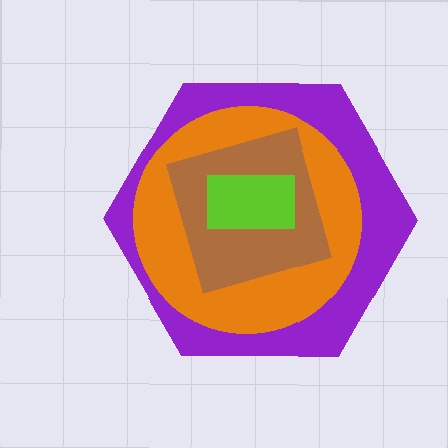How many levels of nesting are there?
4.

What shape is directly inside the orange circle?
The brown square.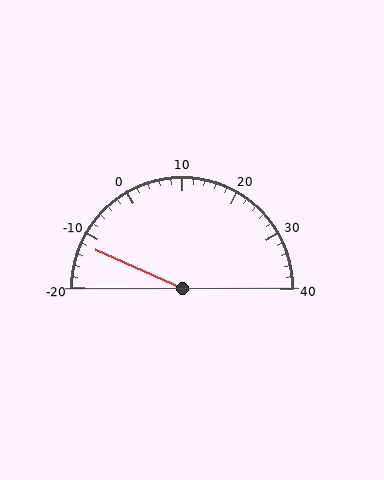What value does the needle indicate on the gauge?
The needle indicates approximately -12.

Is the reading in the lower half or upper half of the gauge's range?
The reading is in the lower half of the range (-20 to 40).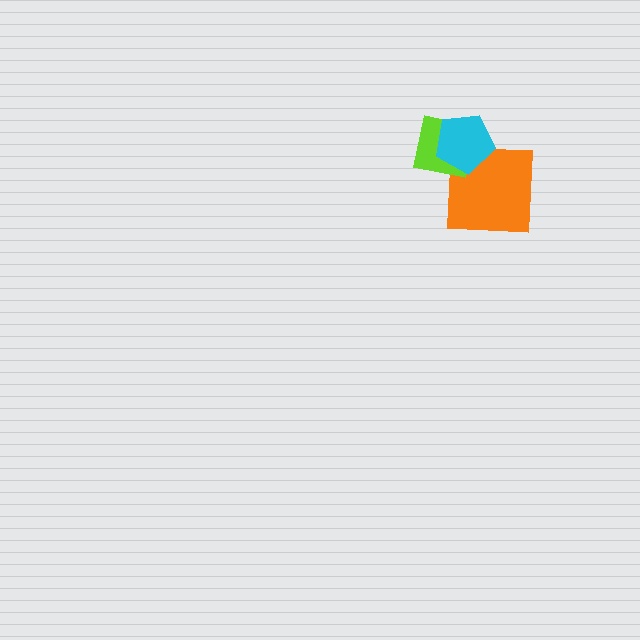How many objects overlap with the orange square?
1 object overlaps with the orange square.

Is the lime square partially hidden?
Yes, it is partially covered by another shape.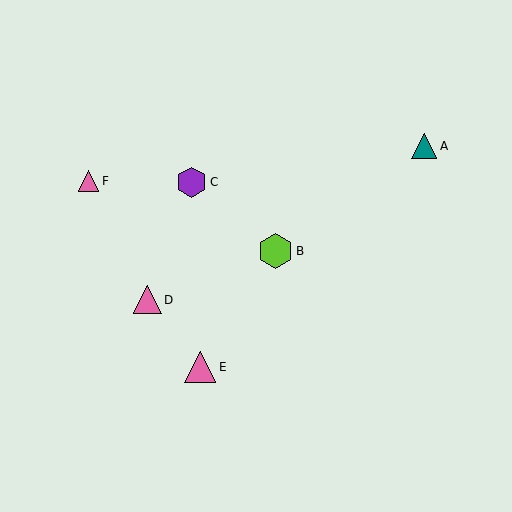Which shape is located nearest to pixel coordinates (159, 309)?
The pink triangle (labeled D) at (148, 300) is nearest to that location.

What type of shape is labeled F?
Shape F is a pink triangle.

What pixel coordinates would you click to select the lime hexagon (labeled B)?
Click at (276, 251) to select the lime hexagon B.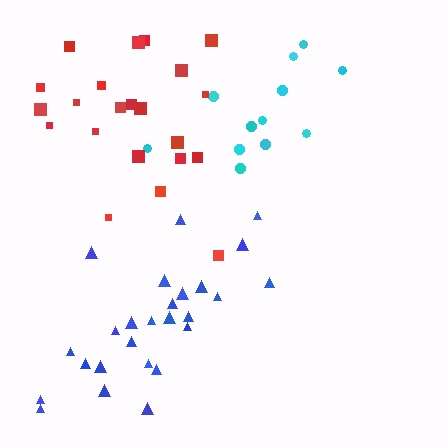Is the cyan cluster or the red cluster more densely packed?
Red.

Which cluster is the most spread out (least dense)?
Cyan.